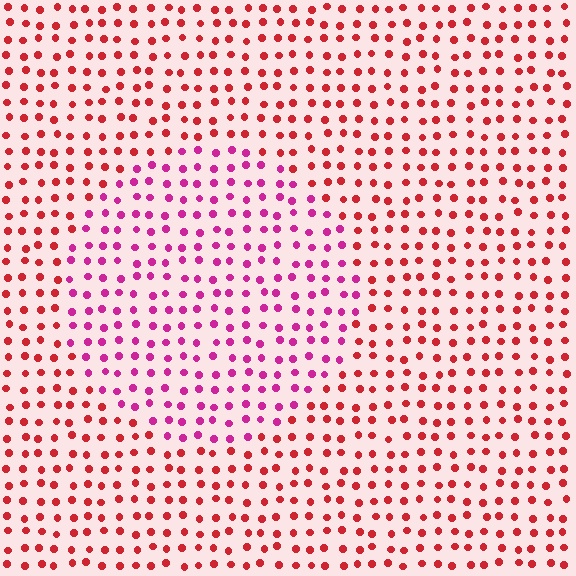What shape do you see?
I see a circle.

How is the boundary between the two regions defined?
The boundary is defined purely by a slight shift in hue (about 38 degrees). Spacing, size, and orientation are identical on both sides.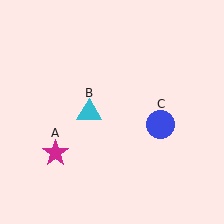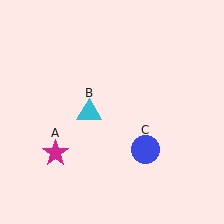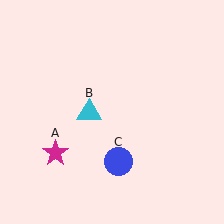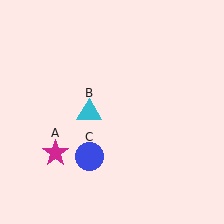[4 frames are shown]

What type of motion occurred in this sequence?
The blue circle (object C) rotated clockwise around the center of the scene.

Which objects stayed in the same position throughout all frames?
Magenta star (object A) and cyan triangle (object B) remained stationary.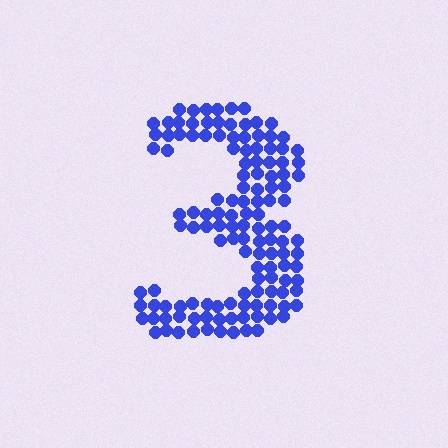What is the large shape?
The large shape is the digit 3.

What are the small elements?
The small elements are circles.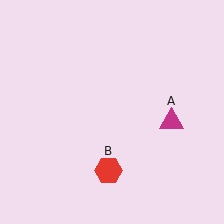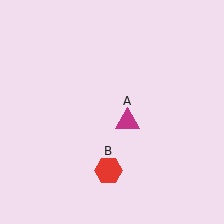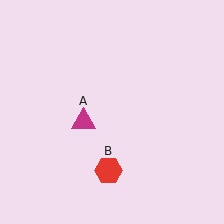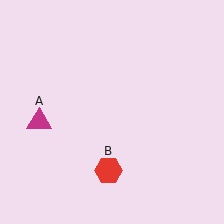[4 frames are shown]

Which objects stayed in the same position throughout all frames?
Red hexagon (object B) remained stationary.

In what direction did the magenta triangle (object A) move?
The magenta triangle (object A) moved left.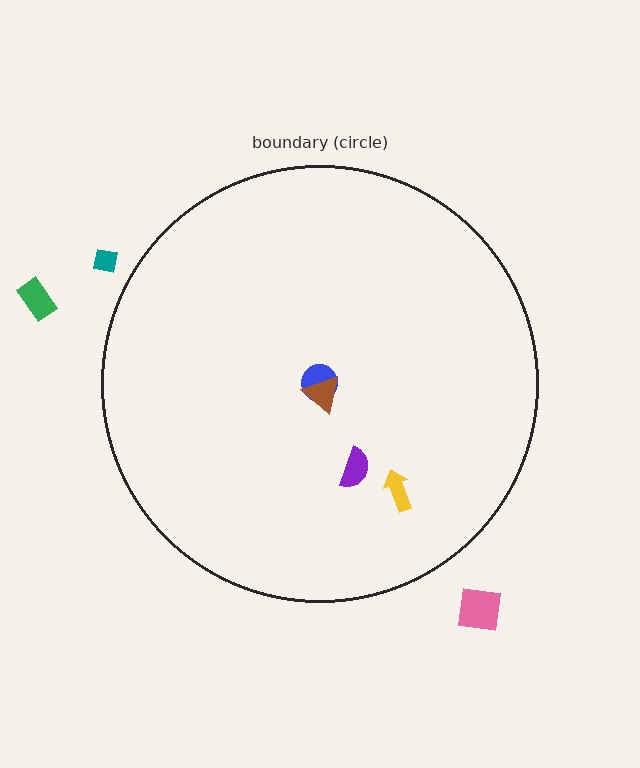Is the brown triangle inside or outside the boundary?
Inside.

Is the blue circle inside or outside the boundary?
Inside.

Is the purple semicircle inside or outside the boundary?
Inside.